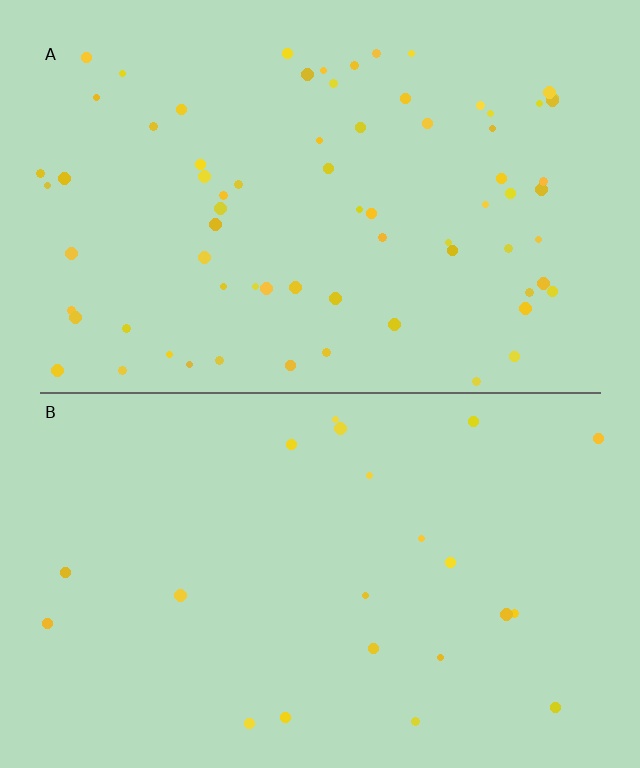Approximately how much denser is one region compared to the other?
Approximately 3.3× — region A over region B.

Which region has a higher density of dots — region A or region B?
A (the top).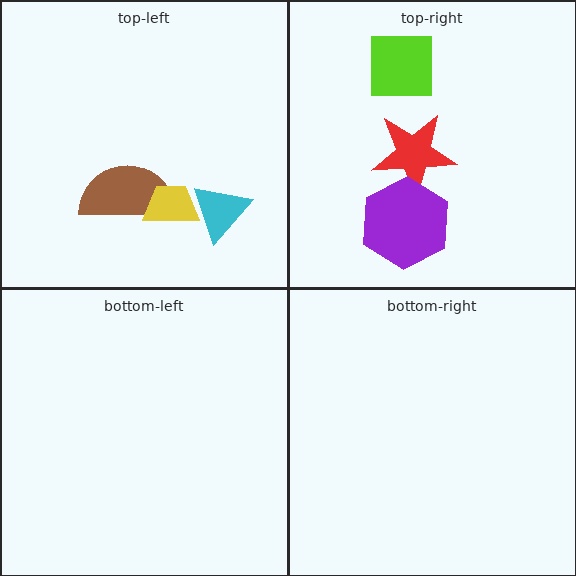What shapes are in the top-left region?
The cyan triangle, the brown semicircle, the yellow trapezoid.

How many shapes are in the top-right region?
3.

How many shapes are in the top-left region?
3.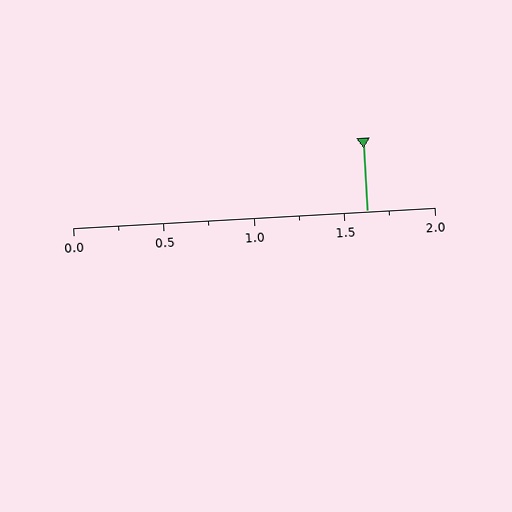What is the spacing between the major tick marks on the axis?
The major ticks are spaced 0.5 apart.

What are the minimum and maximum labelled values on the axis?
The axis runs from 0.0 to 2.0.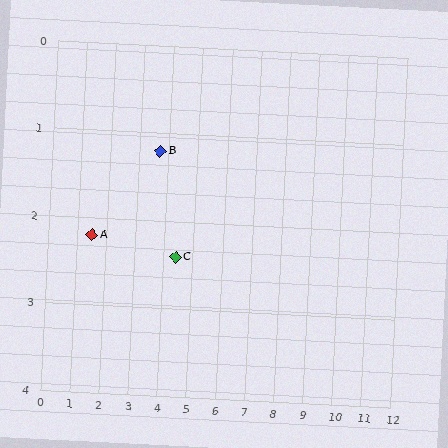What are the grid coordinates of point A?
Point A is at approximately (1.5, 2.2).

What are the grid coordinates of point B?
Point B is at approximately (3.7, 1.2).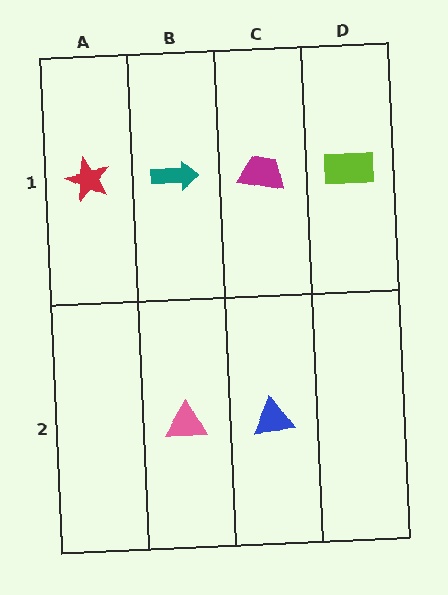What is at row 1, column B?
A teal arrow.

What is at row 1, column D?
A lime rectangle.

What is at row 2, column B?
A pink triangle.